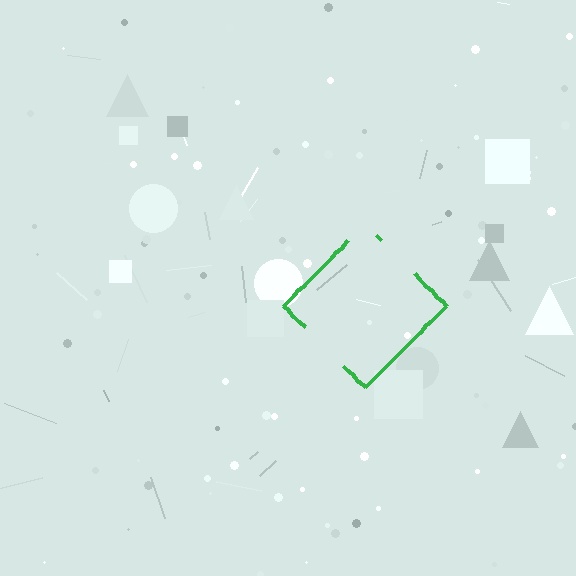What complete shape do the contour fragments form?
The contour fragments form a diamond.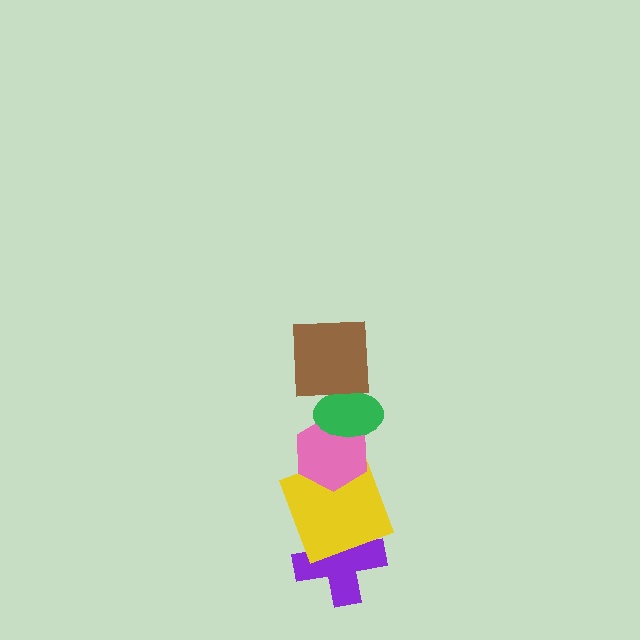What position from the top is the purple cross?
The purple cross is 5th from the top.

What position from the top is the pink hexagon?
The pink hexagon is 3rd from the top.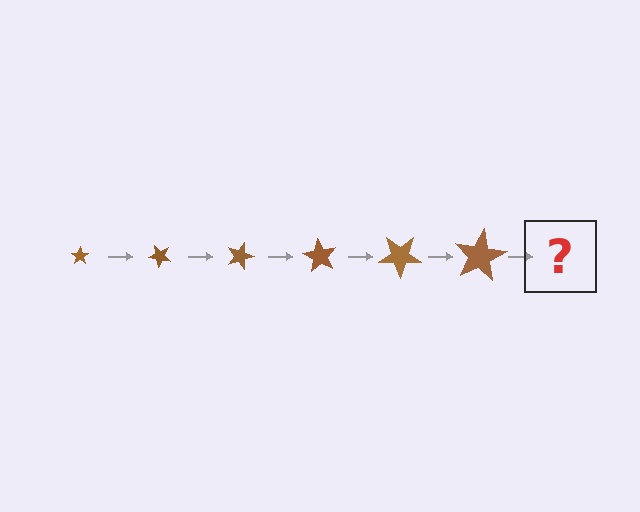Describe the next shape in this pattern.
It should be a star, larger than the previous one and rotated 270 degrees from the start.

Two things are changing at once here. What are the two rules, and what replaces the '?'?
The two rules are that the star grows larger each step and it rotates 45 degrees each step. The '?' should be a star, larger than the previous one and rotated 270 degrees from the start.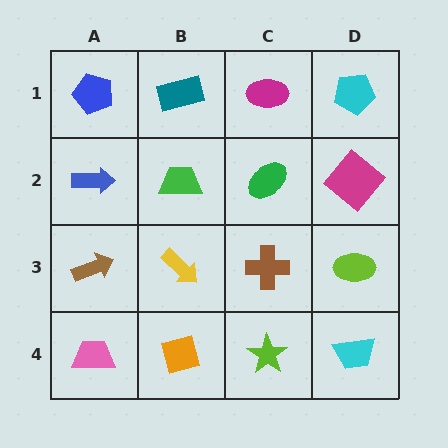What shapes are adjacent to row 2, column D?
A cyan pentagon (row 1, column D), a lime ellipse (row 3, column D), a green ellipse (row 2, column C).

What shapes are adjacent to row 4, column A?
A brown arrow (row 3, column A), an orange square (row 4, column B).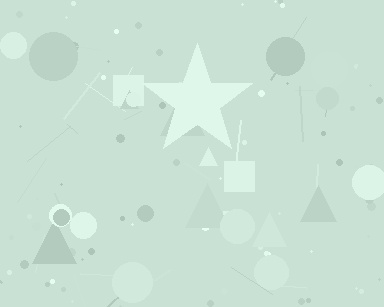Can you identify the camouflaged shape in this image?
The camouflaged shape is a star.